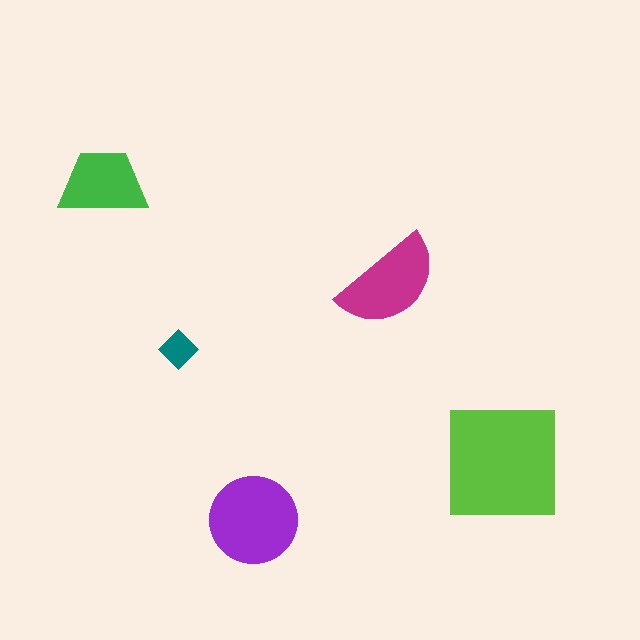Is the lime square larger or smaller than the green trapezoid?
Larger.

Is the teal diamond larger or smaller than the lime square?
Smaller.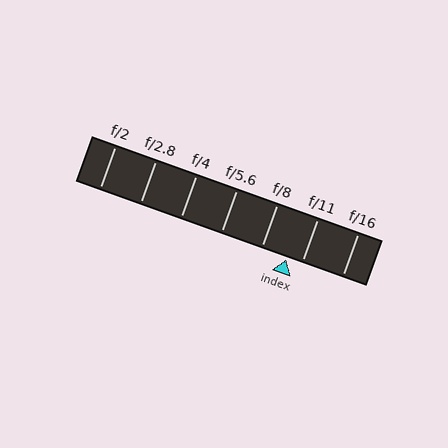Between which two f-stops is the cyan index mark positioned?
The index mark is between f/8 and f/11.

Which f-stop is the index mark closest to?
The index mark is closest to f/11.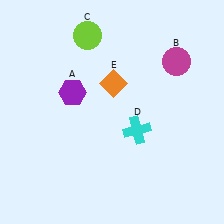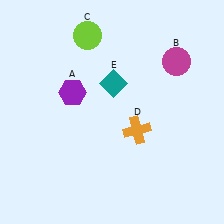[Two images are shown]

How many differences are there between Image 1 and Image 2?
There are 2 differences between the two images.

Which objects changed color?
D changed from cyan to orange. E changed from orange to teal.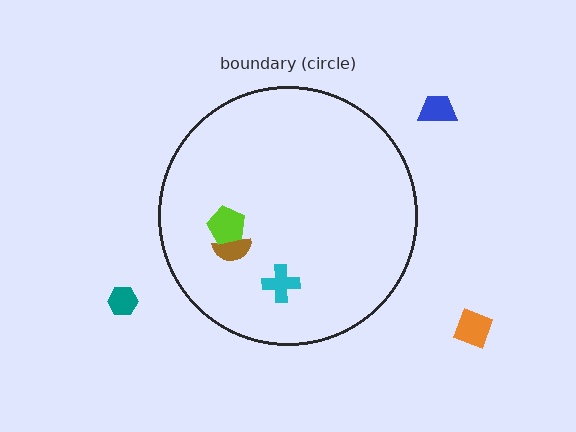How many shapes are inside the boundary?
3 inside, 3 outside.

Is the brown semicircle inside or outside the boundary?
Inside.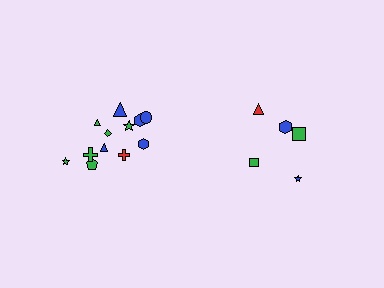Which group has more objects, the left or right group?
The left group.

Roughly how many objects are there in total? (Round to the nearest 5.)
Roughly 15 objects in total.